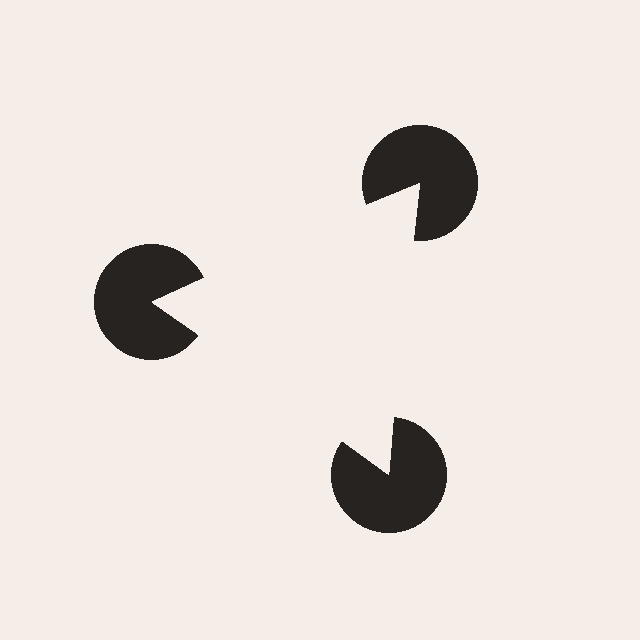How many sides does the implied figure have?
3 sides.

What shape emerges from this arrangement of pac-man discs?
An illusory triangle — its edges are inferred from the aligned wedge cuts in the pac-man discs, not physically drawn.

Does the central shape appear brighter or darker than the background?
It typically appears slightly brighter than the background, even though no actual brightness change is drawn.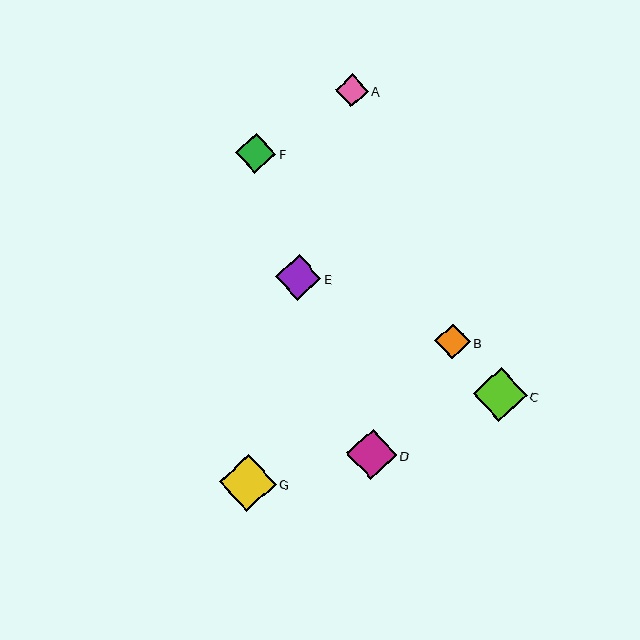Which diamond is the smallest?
Diamond A is the smallest with a size of approximately 33 pixels.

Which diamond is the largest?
Diamond G is the largest with a size of approximately 57 pixels.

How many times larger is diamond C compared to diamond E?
Diamond C is approximately 1.2 times the size of diamond E.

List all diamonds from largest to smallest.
From largest to smallest: G, C, D, E, F, B, A.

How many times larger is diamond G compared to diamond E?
Diamond G is approximately 1.3 times the size of diamond E.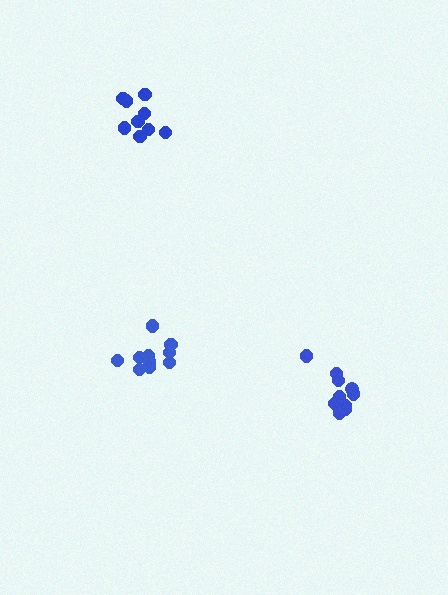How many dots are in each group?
Group 1: 9 dots, Group 2: 11 dots, Group 3: 10 dots (30 total).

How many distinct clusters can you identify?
There are 3 distinct clusters.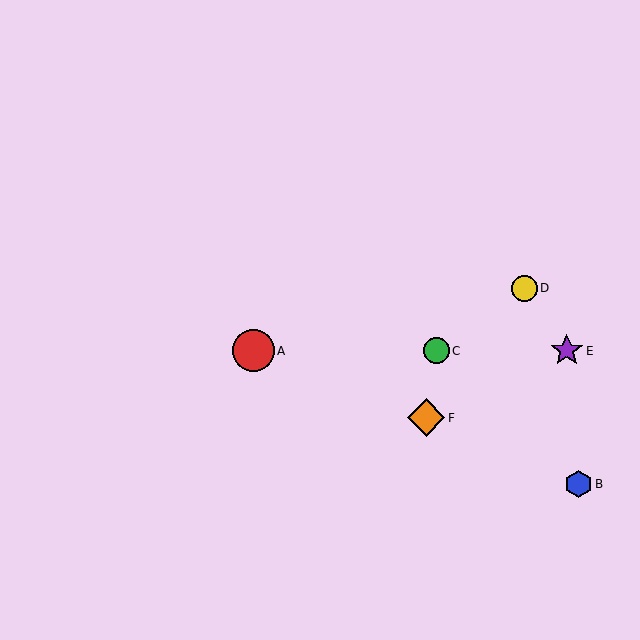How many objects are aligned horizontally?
3 objects (A, C, E) are aligned horizontally.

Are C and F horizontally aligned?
No, C is at y≈351 and F is at y≈418.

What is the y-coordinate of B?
Object B is at y≈484.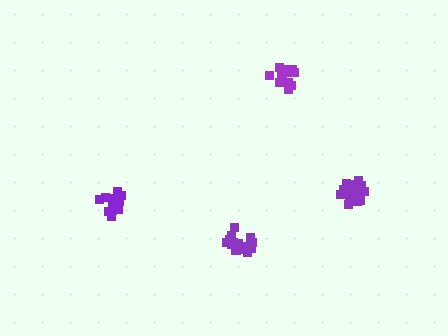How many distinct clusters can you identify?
There are 4 distinct clusters.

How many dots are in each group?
Group 1: 15 dots, Group 2: 18 dots, Group 3: 12 dots, Group 4: 15 dots (60 total).